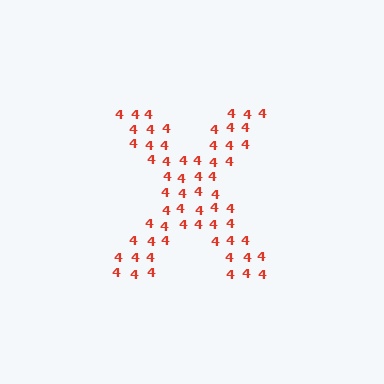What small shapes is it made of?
It is made of small digit 4's.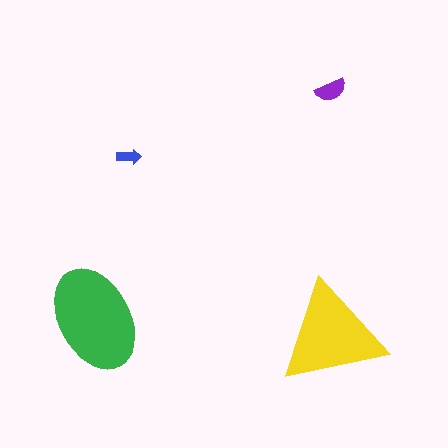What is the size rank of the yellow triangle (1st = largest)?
2nd.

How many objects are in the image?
There are 4 objects in the image.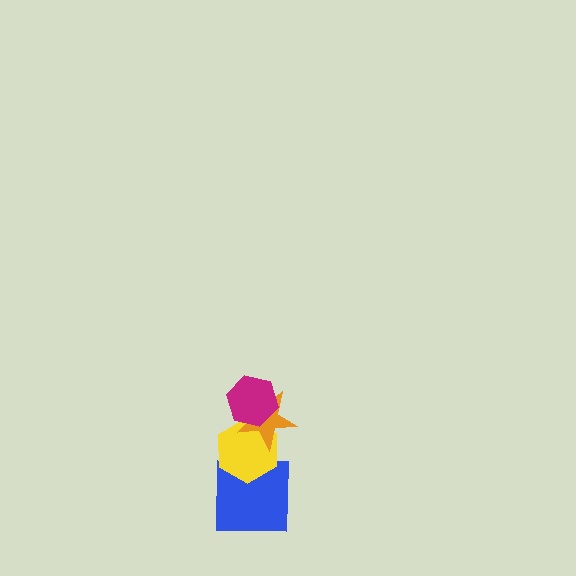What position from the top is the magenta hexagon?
The magenta hexagon is 1st from the top.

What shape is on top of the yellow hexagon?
The orange star is on top of the yellow hexagon.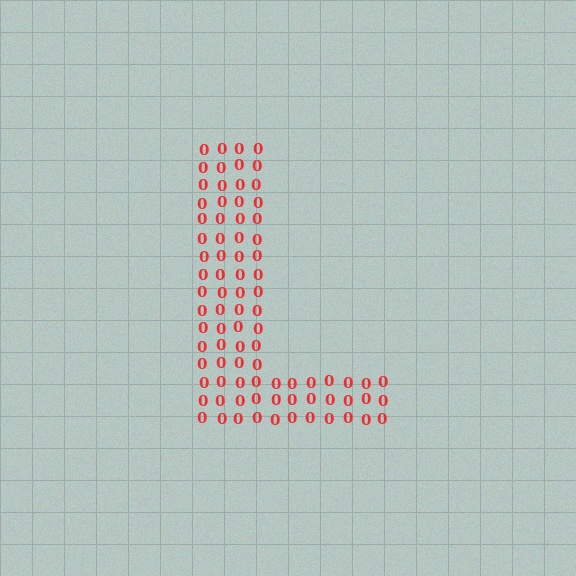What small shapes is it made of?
It is made of small digit 0's.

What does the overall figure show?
The overall figure shows the letter L.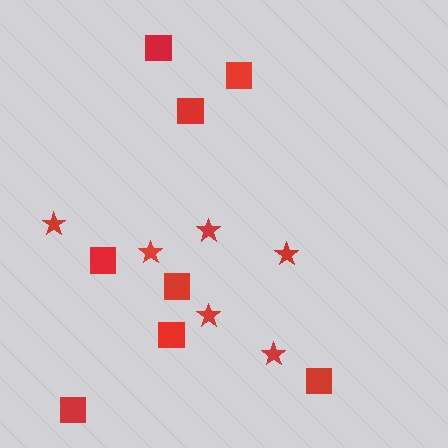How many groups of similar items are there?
There are 2 groups: one group of squares (8) and one group of stars (6).